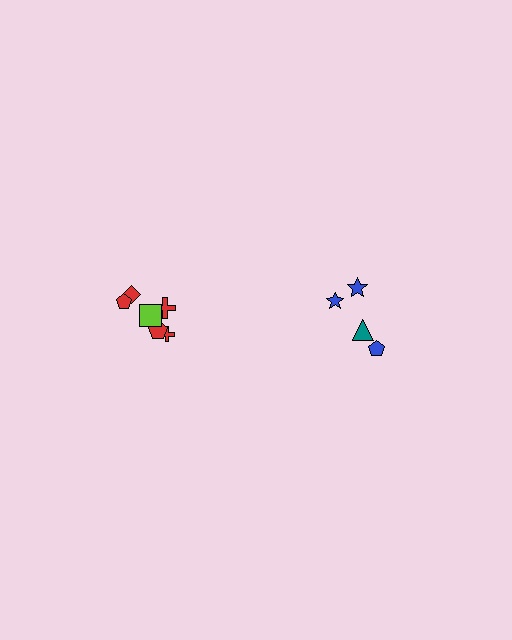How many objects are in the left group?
There are 6 objects.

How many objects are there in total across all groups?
There are 10 objects.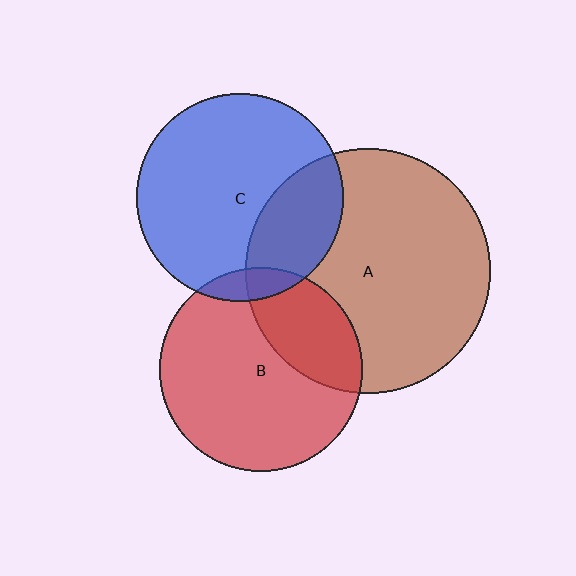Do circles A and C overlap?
Yes.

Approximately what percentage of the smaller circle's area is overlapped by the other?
Approximately 30%.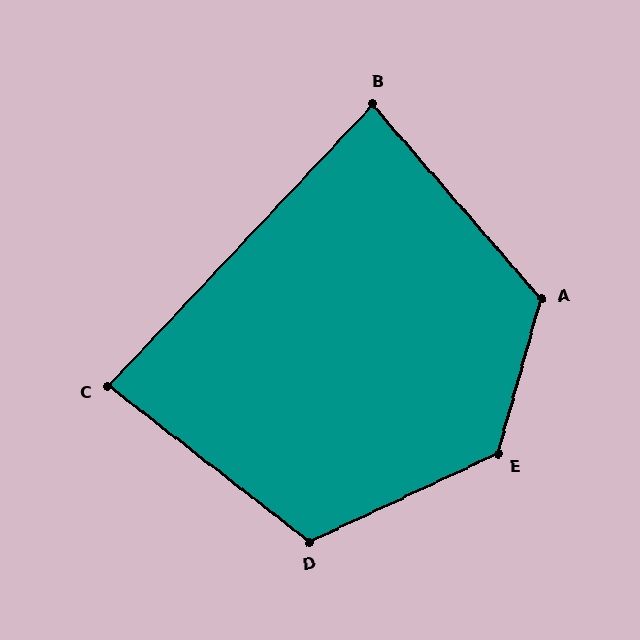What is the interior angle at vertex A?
Approximately 123 degrees (obtuse).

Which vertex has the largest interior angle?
E, at approximately 131 degrees.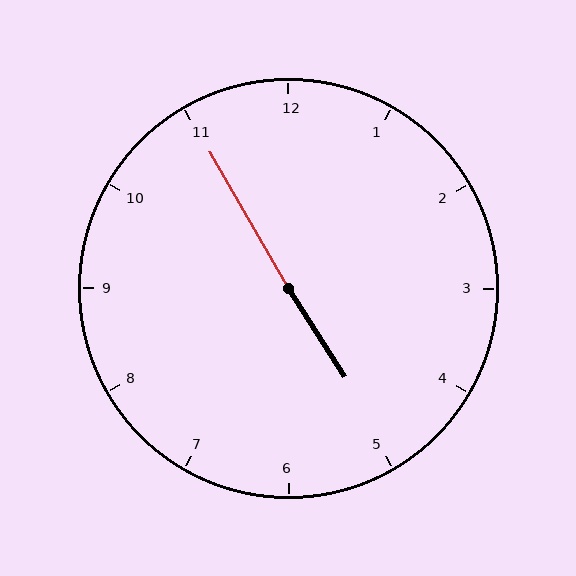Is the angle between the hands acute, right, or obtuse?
It is obtuse.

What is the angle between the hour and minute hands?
Approximately 178 degrees.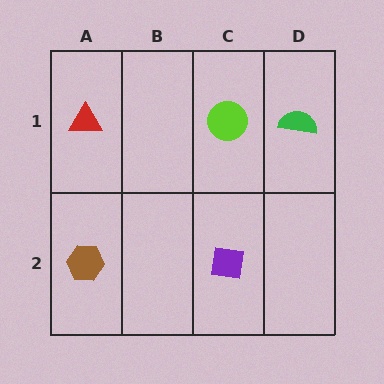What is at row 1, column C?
A lime circle.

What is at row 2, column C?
A purple square.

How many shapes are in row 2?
2 shapes.